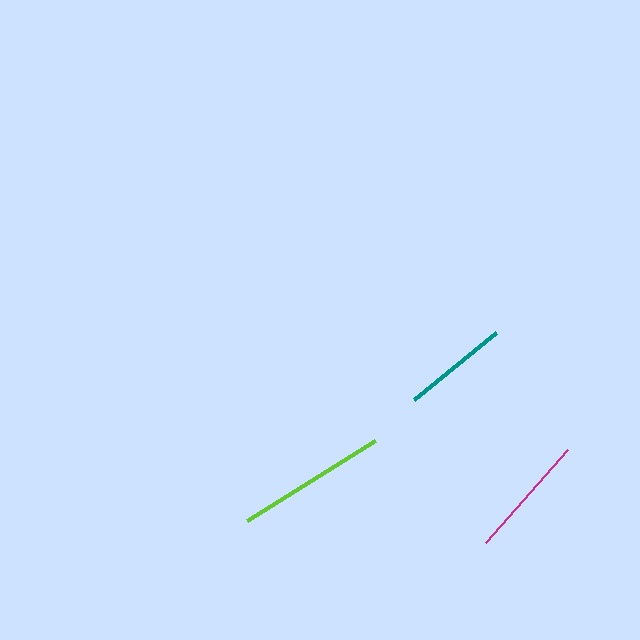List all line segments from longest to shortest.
From longest to shortest: lime, magenta, teal.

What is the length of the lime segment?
The lime segment is approximately 150 pixels long.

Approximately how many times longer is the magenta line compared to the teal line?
The magenta line is approximately 1.2 times the length of the teal line.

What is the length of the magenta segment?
The magenta segment is approximately 124 pixels long.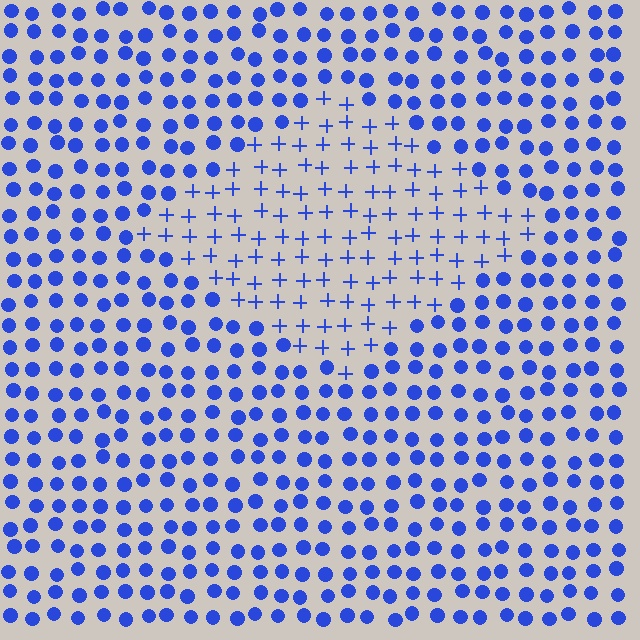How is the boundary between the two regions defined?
The boundary is defined by a change in element shape: plus signs inside vs. circles outside. All elements share the same color and spacing.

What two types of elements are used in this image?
The image uses plus signs inside the diamond region and circles outside it.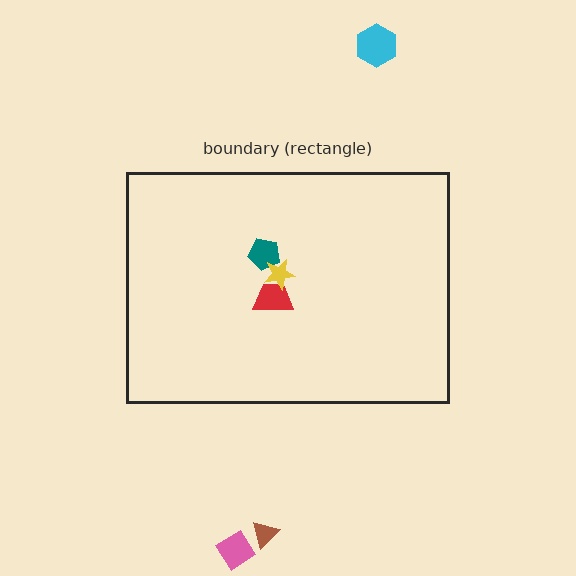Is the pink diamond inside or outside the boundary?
Outside.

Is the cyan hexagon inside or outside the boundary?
Outside.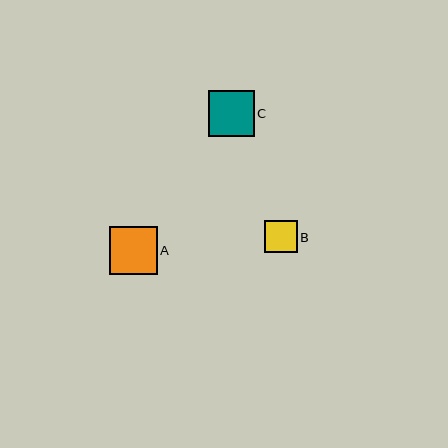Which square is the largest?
Square A is the largest with a size of approximately 48 pixels.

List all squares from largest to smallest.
From largest to smallest: A, C, B.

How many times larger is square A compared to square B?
Square A is approximately 1.5 times the size of square B.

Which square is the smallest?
Square B is the smallest with a size of approximately 32 pixels.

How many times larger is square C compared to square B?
Square C is approximately 1.4 times the size of square B.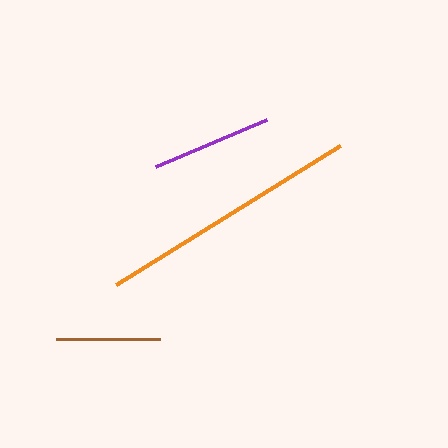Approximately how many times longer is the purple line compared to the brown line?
The purple line is approximately 1.2 times the length of the brown line.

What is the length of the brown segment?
The brown segment is approximately 104 pixels long.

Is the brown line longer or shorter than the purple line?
The purple line is longer than the brown line.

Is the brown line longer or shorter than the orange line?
The orange line is longer than the brown line.